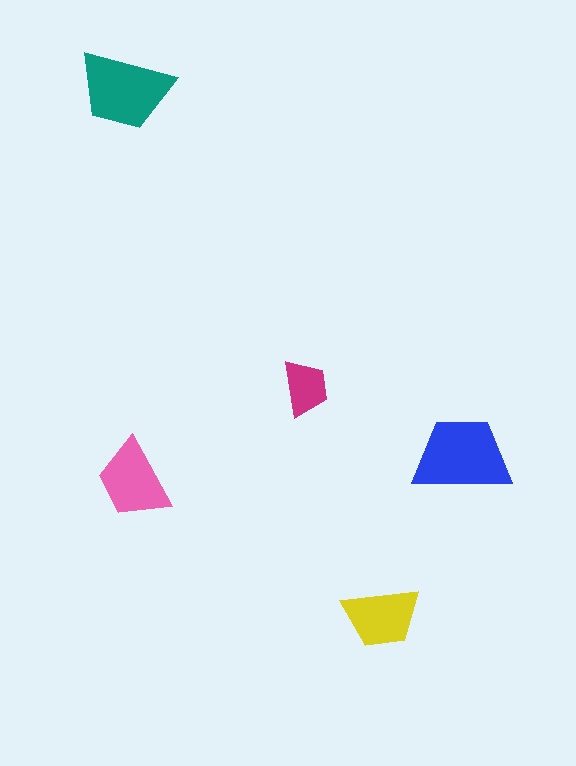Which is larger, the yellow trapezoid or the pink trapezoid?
The pink one.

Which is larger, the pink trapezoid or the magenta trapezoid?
The pink one.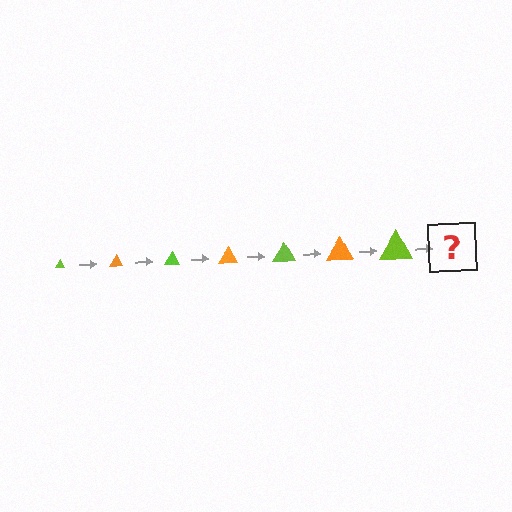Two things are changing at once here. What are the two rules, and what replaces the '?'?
The two rules are that the triangle grows larger each step and the color cycles through lime and orange. The '?' should be an orange triangle, larger than the previous one.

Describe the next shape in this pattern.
It should be an orange triangle, larger than the previous one.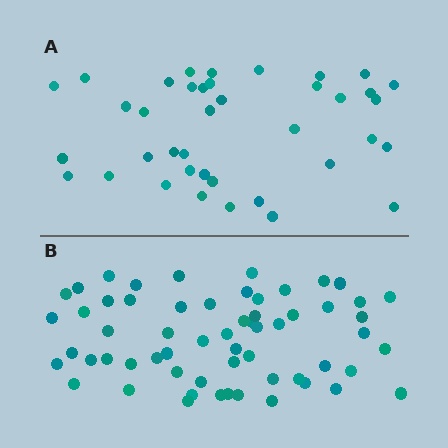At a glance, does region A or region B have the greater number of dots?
Region B (the bottom region) has more dots.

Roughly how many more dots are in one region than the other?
Region B has approximately 20 more dots than region A.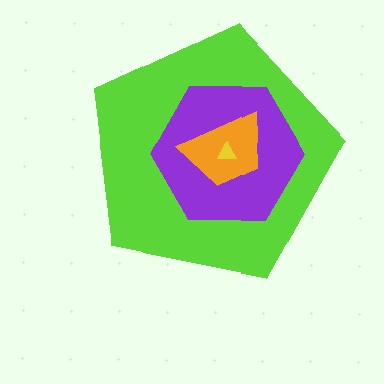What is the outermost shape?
The lime pentagon.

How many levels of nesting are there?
4.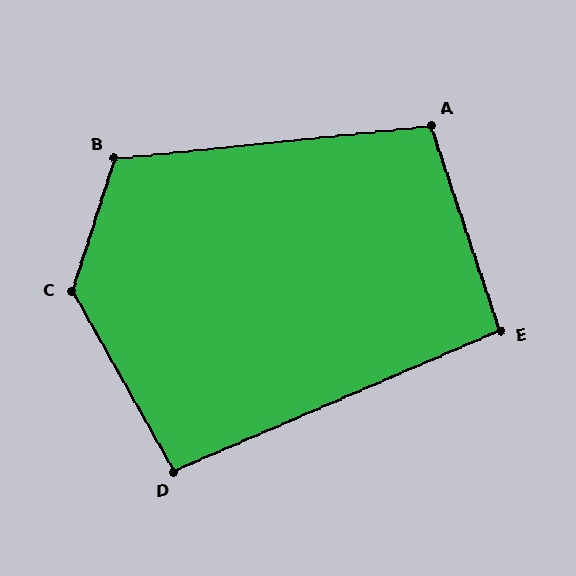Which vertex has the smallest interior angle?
E, at approximately 95 degrees.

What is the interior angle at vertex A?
Approximately 103 degrees (obtuse).